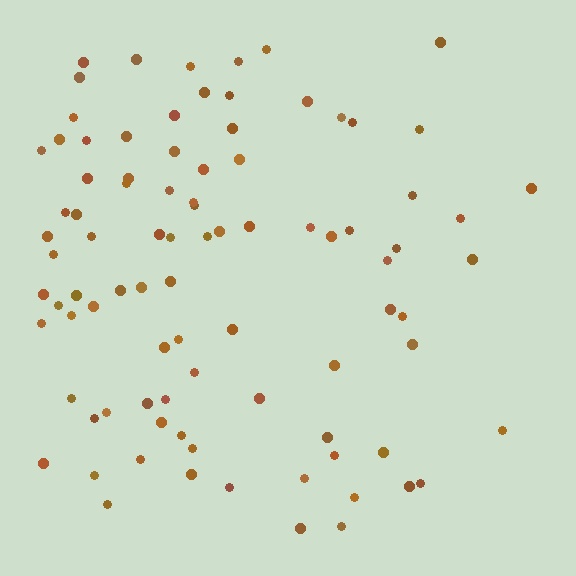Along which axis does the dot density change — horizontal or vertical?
Horizontal.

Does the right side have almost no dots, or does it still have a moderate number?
Still a moderate number, just noticeably fewer than the left.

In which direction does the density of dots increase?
From right to left, with the left side densest.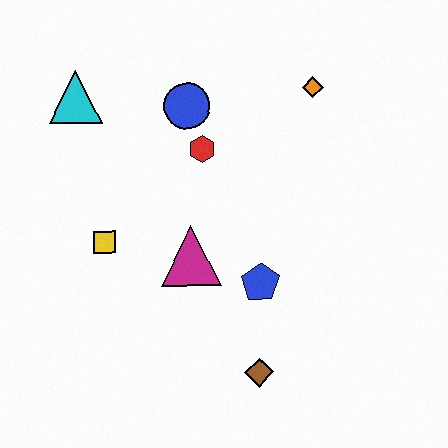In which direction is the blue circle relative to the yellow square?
The blue circle is above the yellow square.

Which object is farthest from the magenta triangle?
The orange diamond is farthest from the magenta triangle.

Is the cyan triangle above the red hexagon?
Yes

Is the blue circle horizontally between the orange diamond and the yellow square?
Yes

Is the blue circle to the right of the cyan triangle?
Yes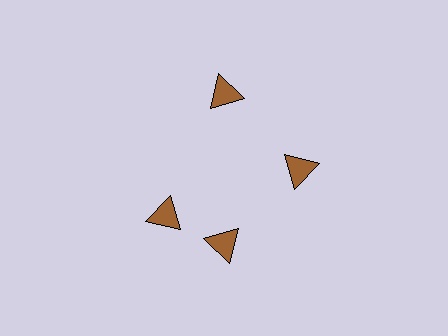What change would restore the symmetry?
The symmetry would be restored by rotating it back into even spacing with its neighbors so that all 4 triangles sit at equal angles and equal distance from the center.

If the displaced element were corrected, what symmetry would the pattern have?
It would have 4-fold rotational symmetry — the pattern would map onto itself every 90 degrees.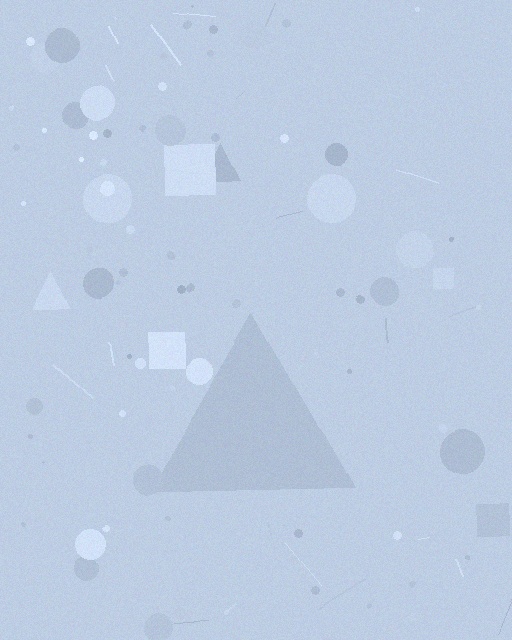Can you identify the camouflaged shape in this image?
The camouflaged shape is a triangle.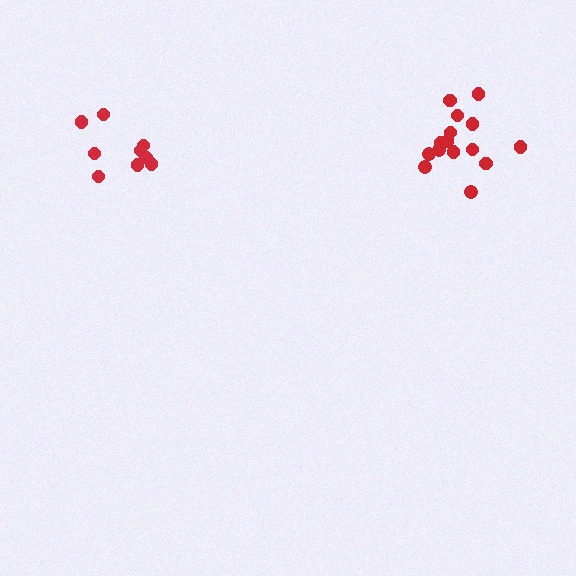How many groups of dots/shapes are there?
There are 2 groups.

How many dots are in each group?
Group 1: 9 dots, Group 2: 15 dots (24 total).